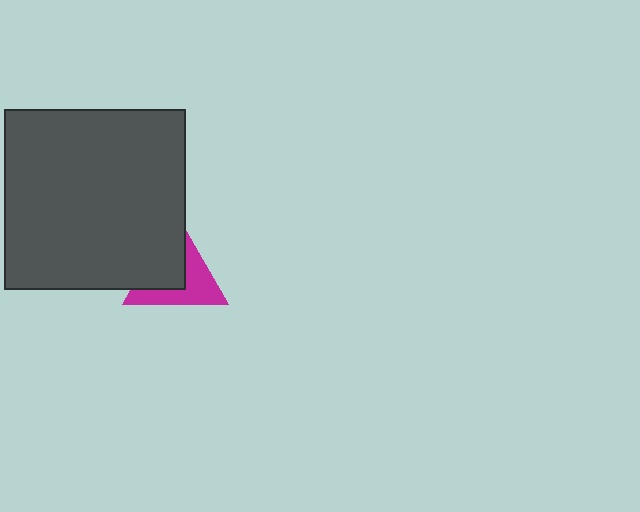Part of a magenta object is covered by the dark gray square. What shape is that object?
It is a triangle.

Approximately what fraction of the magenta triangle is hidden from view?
Roughly 48% of the magenta triangle is hidden behind the dark gray square.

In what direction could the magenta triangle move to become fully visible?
The magenta triangle could move toward the lower-right. That would shift it out from behind the dark gray square entirely.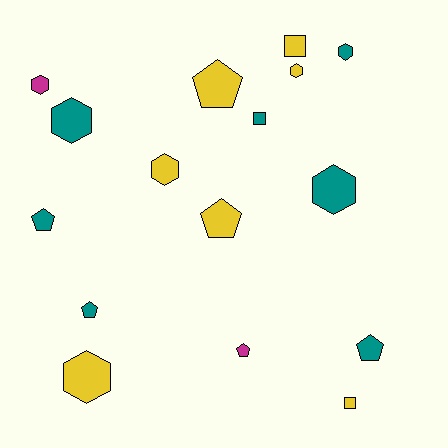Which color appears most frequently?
Yellow, with 7 objects.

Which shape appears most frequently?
Hexagon, with 7 objects.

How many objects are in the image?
There are 16 objects.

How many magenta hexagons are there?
There is 1 magenta hexagon.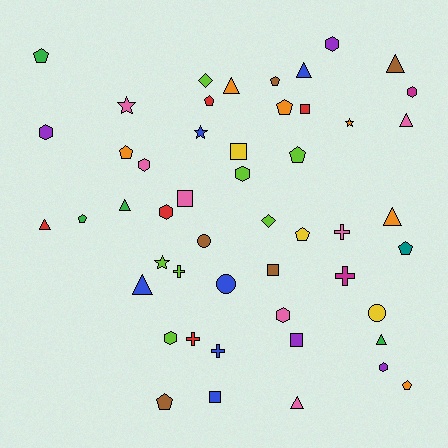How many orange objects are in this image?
There are 6 orange objects.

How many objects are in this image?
There are 50 objects.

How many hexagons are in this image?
There are 9 hexagons.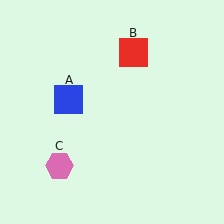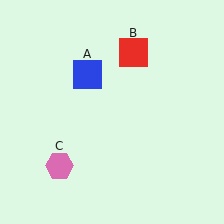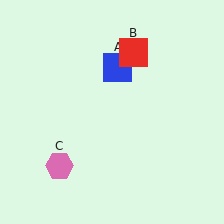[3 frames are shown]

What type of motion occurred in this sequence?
The blue square (object A) rotated clockwise around the center of the scene.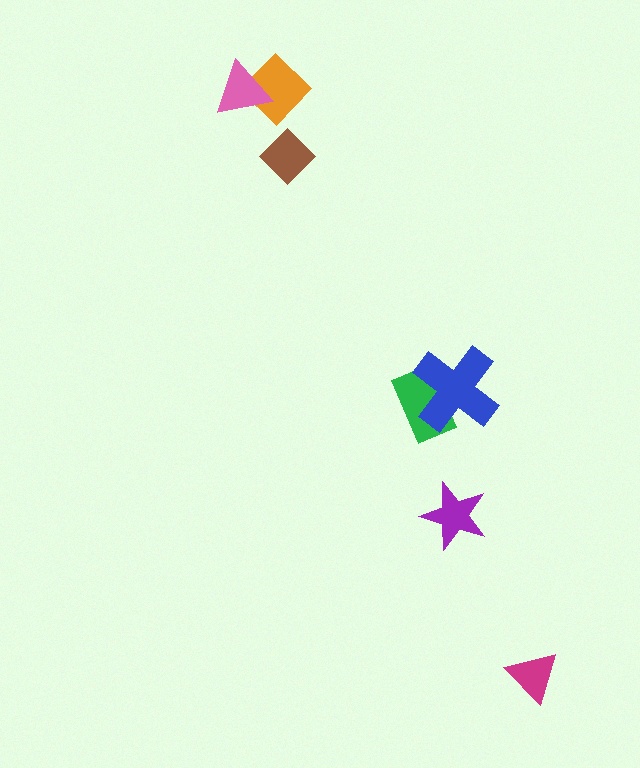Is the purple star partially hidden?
No, no other shape covers it.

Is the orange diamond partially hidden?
Yes, it is partially covered by another shape.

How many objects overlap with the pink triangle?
1 object overlaps with the pink triangle.